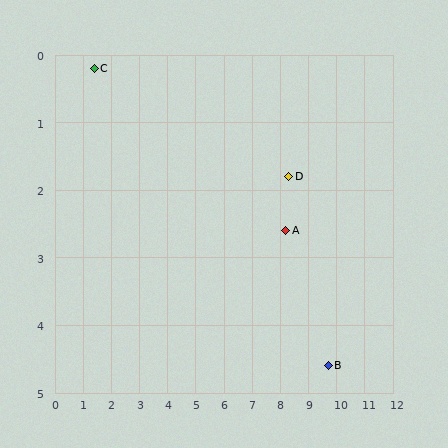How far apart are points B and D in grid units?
Points B and D are about 3.1 grid units apart.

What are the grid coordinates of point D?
Point D is at approximately (8.3, 1.8).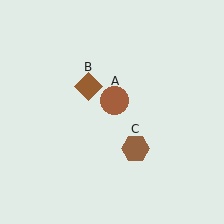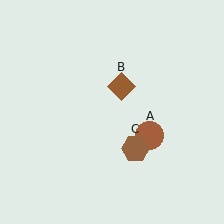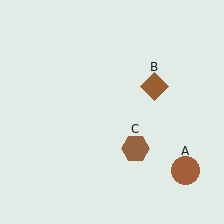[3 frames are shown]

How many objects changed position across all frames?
2 objects changed position: brown circle (object A), brown diamond (object B).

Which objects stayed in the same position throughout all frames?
Brown hexagon (object C) remained stationary.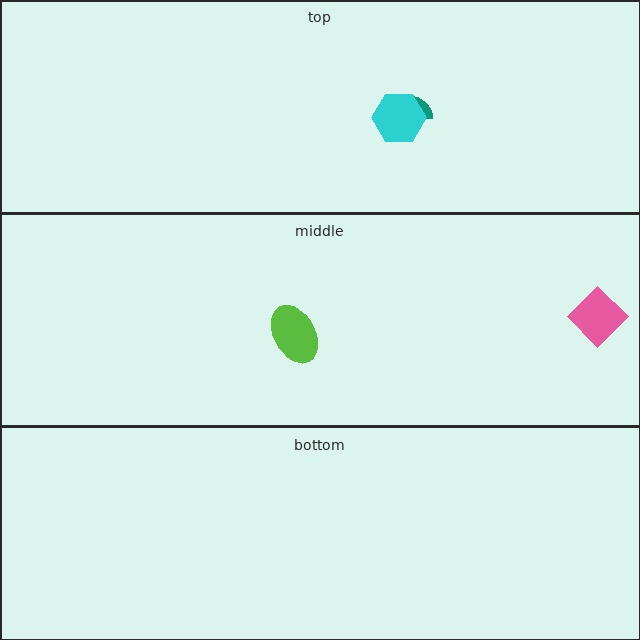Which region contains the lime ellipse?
The middle region.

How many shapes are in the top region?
2.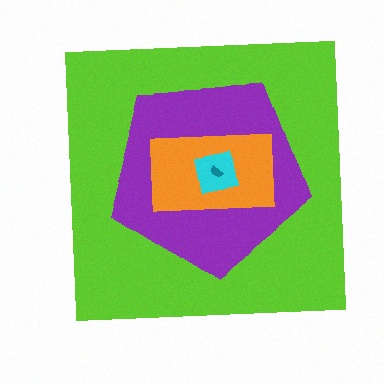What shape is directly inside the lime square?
The purple pentagon.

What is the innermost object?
The teal semicircle.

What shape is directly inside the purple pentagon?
The orange rectangle.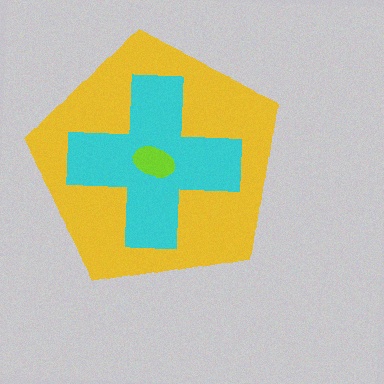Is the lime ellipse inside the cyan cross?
Yes.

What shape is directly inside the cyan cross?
The lime ellipse.